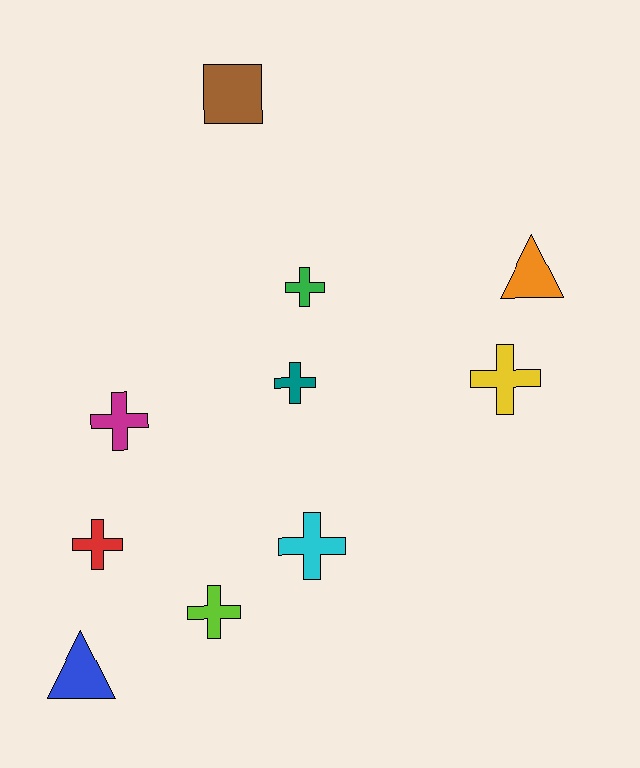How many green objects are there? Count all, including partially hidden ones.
There is 1 green object.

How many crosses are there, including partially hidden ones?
There are 7 crosses.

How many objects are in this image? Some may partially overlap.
There are 10 objects.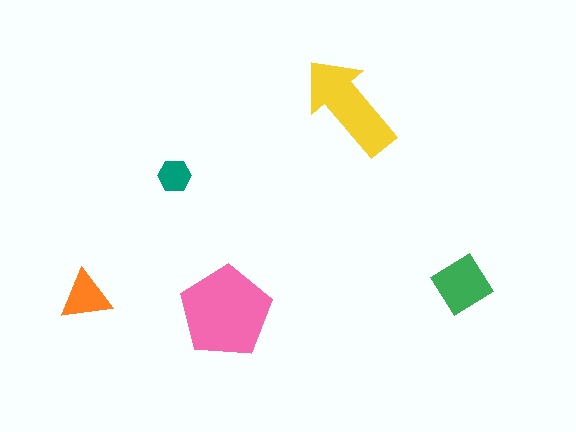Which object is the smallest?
The teal hexagon.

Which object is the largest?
The pink pentagon.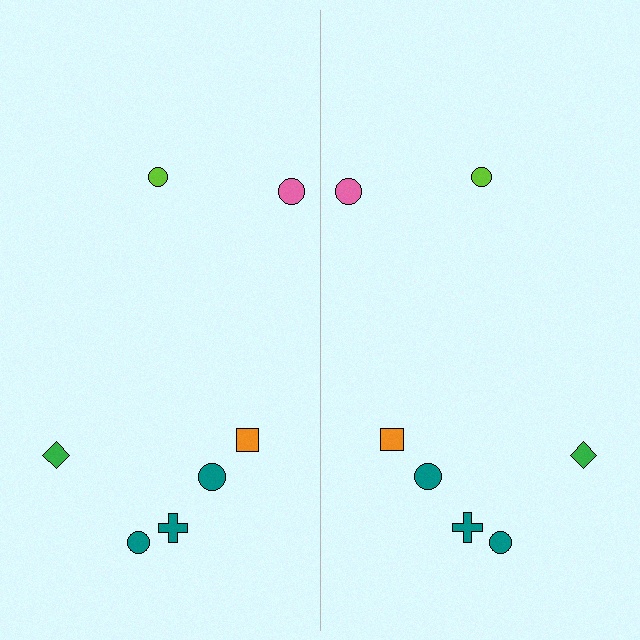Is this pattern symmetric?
Yes, this pattern has bilateral (reflection) symmetry.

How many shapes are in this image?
There are 14 shapes in this image.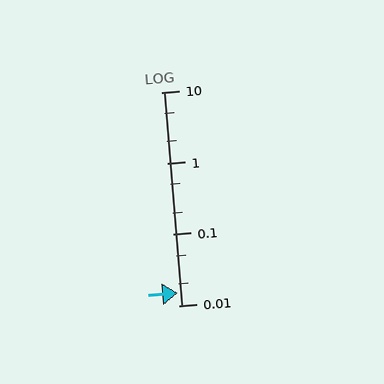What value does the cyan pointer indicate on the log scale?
The pointer indicates approximately 0.015.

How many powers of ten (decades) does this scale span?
The scale spans 3 decades, from 0.01 to 10.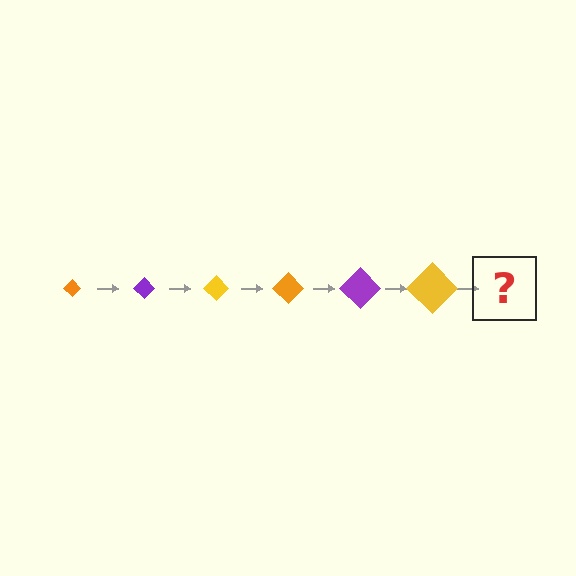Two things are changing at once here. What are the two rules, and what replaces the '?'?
The two rules are that the diamond grows larger each step and the color cycles through orange, purple, and yellow. The '?' should be an orange diamond, larger than the previous one.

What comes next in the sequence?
The next element should be an orange diamond, larger than the previous one.